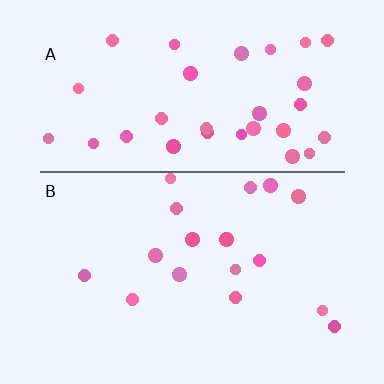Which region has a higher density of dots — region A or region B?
A (the top).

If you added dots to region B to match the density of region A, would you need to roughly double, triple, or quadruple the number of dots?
Approximately double.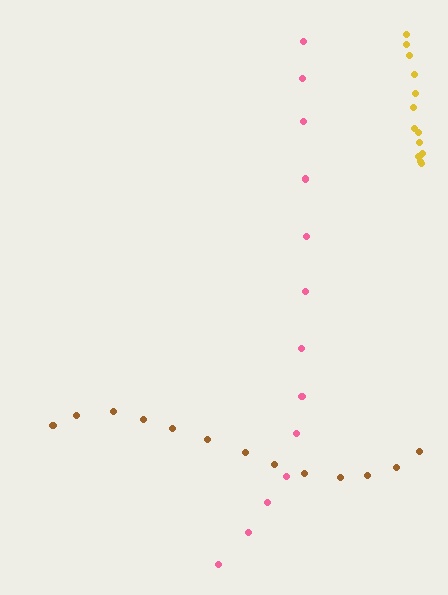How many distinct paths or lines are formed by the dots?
There are 3 distinct paths.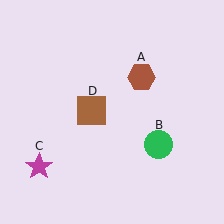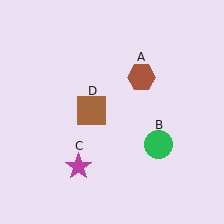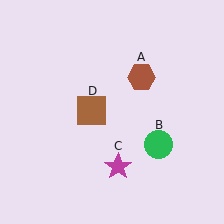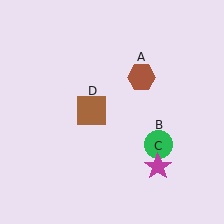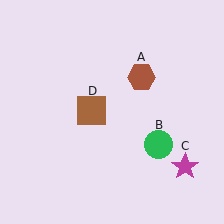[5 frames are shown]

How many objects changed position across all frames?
1 object changed position: magenta star (object C).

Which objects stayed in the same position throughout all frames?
Brown hexagon (object A) and green circle (object B) and brown square (object D) remained stationary.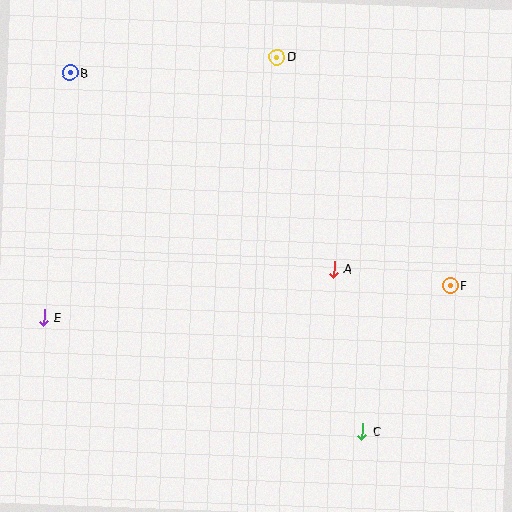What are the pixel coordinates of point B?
Point B is at (70, 73).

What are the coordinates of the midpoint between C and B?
The midpoint between C and B is at (216, 252).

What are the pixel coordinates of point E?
Point E is at (44, 317).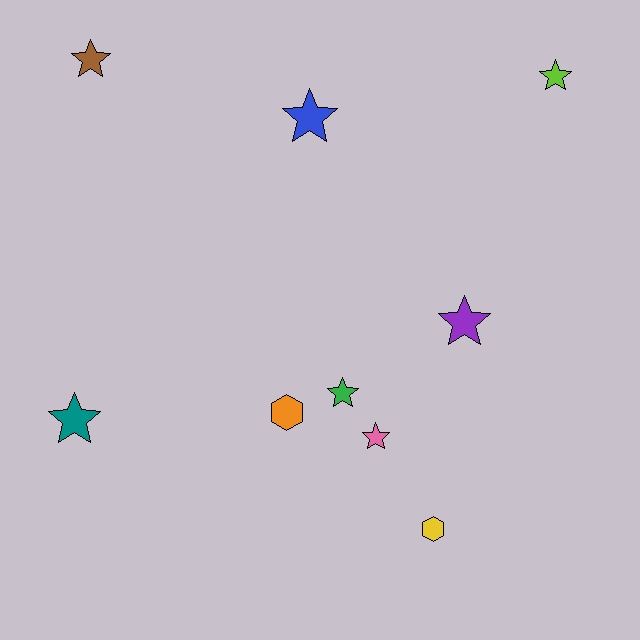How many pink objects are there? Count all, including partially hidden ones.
There is 1 pink object.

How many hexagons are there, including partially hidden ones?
There are 2 hexagons.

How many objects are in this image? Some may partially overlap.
There are 9 objects.